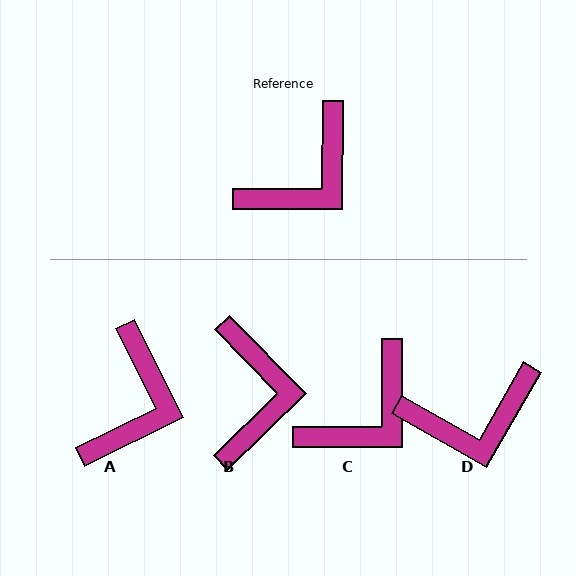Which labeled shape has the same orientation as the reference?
C.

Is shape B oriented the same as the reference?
No, it is off by about 45 degrees.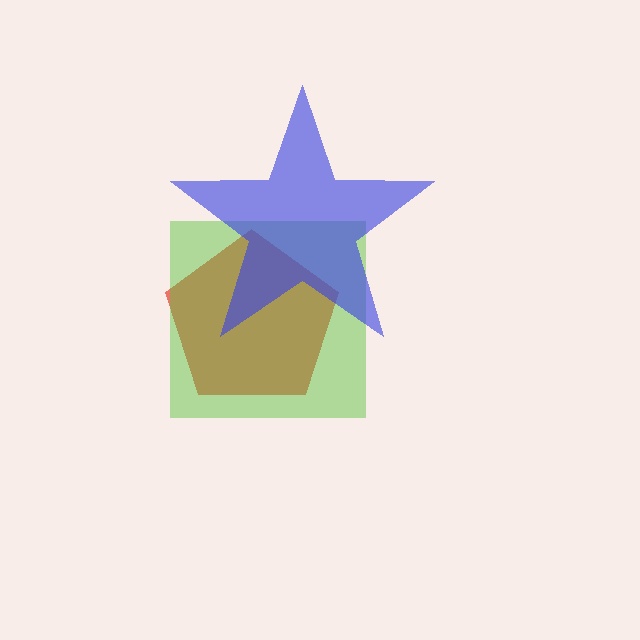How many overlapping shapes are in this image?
There are 3 overlapping shapes in the image.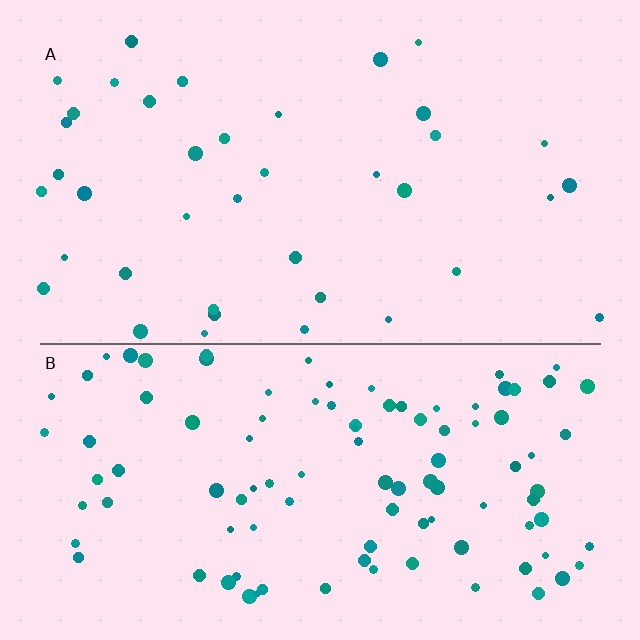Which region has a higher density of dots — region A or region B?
B (the bottom).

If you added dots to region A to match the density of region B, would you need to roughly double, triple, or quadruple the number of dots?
Approximately triple.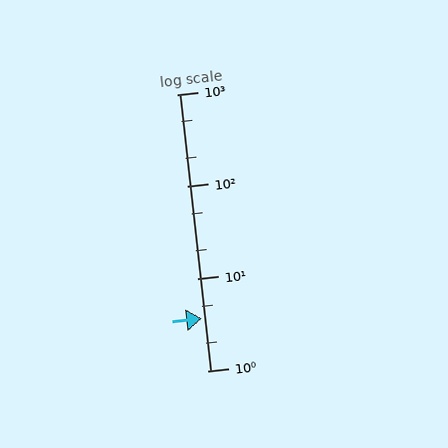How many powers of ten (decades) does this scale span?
The scale spans 3 decades, from 1 to 1000.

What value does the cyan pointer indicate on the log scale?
The pointer indicates approximately 3.7.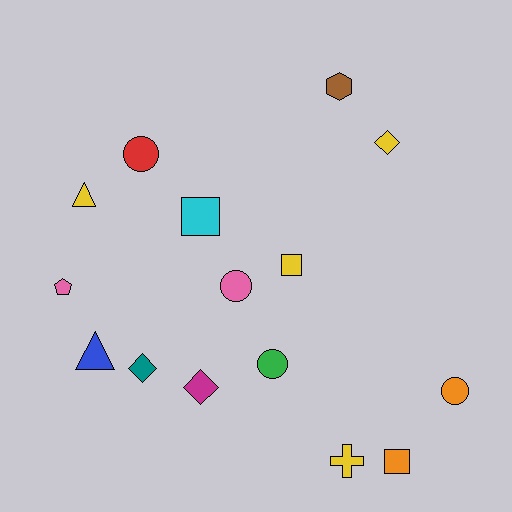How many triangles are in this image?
There are 2 triangles.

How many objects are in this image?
There are 15 objects.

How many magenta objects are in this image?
There is 1 magenta object.